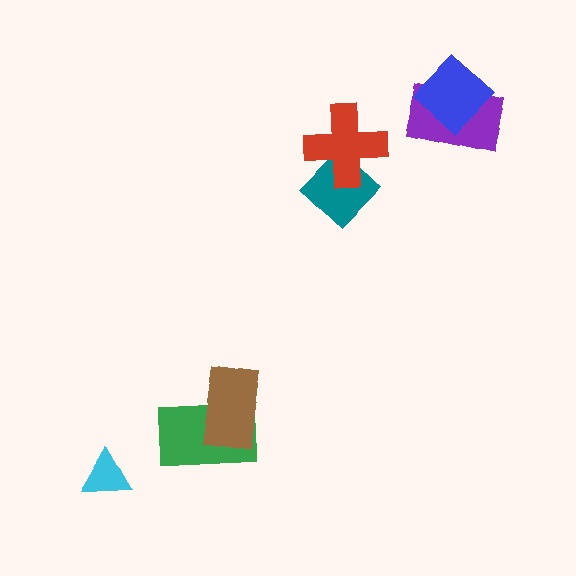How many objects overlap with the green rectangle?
1 object overlaps with the green rectangle.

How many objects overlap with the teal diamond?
1 object overlaps with the teal diamond.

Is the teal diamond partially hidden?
Yes, it is partially covered by another shape.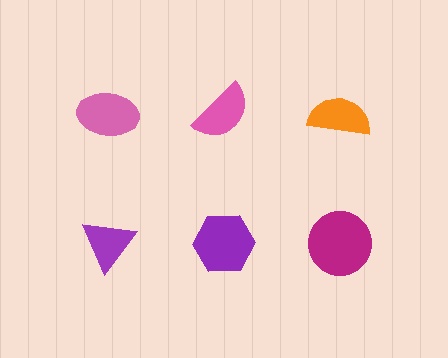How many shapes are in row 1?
3 shapes.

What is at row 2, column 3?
A magenta circle.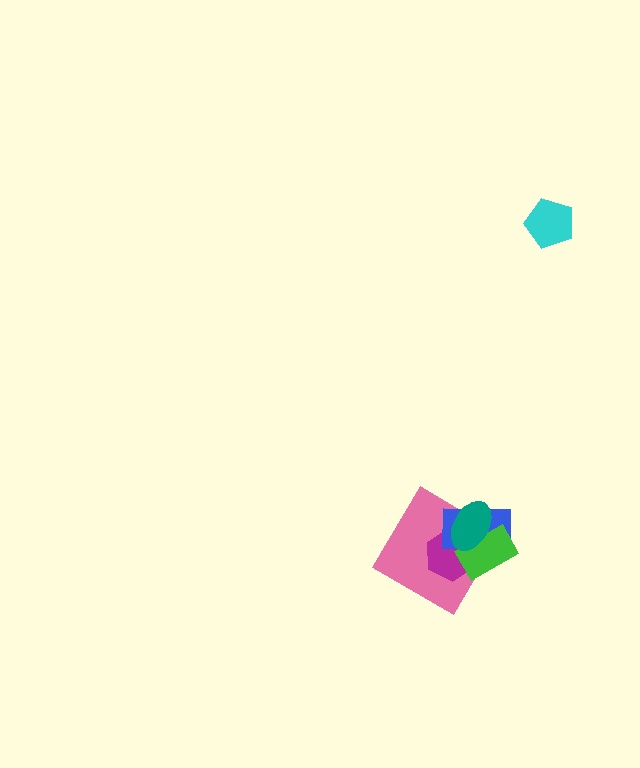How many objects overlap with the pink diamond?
4 objects overlap with the pink diamond.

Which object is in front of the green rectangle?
The teal ellipse is in front of the green rectangle.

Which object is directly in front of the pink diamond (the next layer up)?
The magenta hexagon is directly in front of the pink diamond.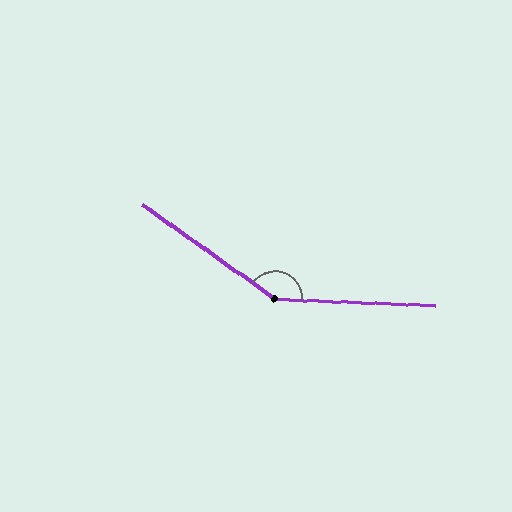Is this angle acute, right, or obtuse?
It is obtuse.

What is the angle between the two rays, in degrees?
Approximately 147 degrees.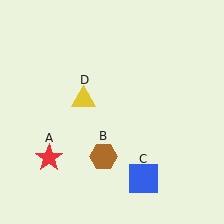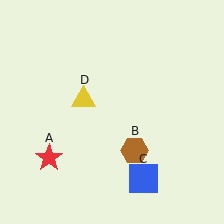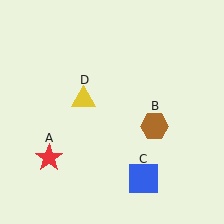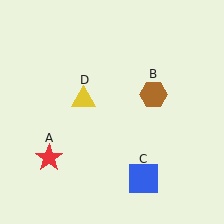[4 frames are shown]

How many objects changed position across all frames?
1 object changed position: brown hexagon (object B).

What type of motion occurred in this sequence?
The brown hexagon (object B) rotated counterclockwise around the center of the scene.